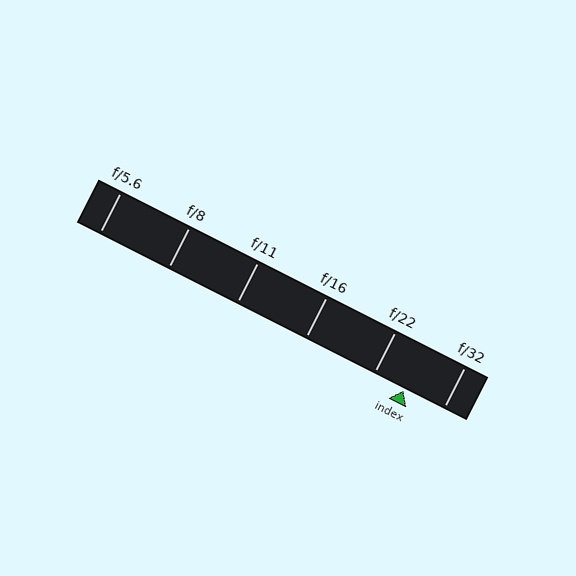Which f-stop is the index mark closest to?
The index mark is closest to f/22.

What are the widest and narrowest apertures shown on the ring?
The widest aperture shown is f/5.6 and the narrowest is f/32.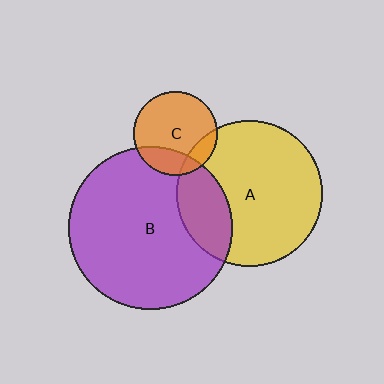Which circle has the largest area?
Circle B (purple).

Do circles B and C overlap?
Yes.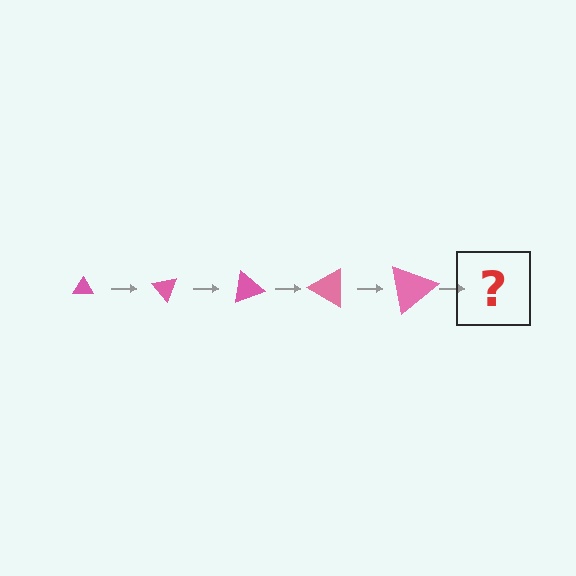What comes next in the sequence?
The next element should be a triangle, larger than the previous one and rotated 250 degrees from the start.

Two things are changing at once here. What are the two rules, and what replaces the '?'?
The two rules are that the triangle grows larger each step and it rotates 50 degrees each step. The '?' should be a triangle, larger than the previous one and rotated 250 degrees from the start.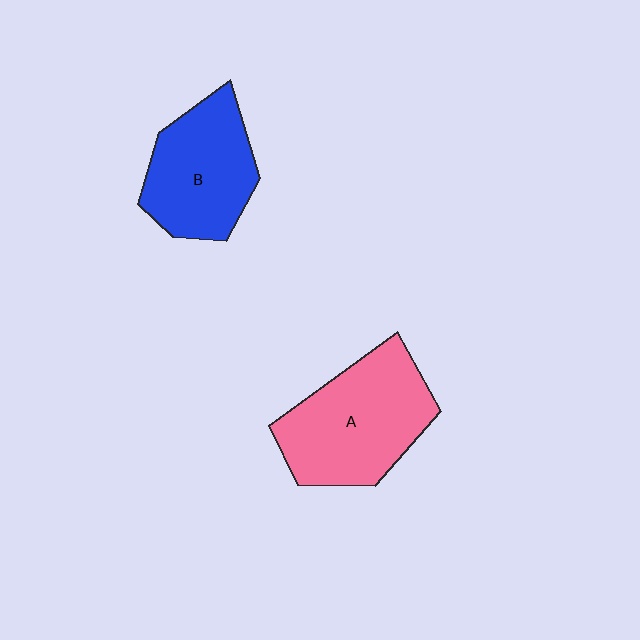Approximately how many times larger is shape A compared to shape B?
Approximately 1.2 times.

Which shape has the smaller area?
Shape B (blue).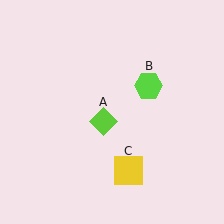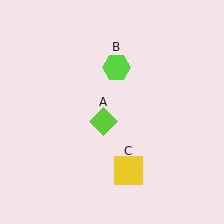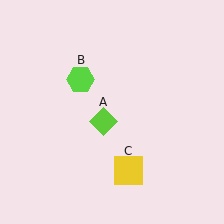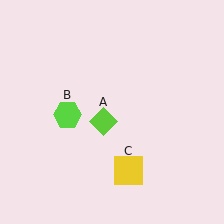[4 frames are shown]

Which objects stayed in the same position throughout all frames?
Lime diamond (object A) and yellow square (object C) remained stationary.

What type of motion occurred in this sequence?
The lime hexagon (object B) rotated counterclockwise around the center of the scene.